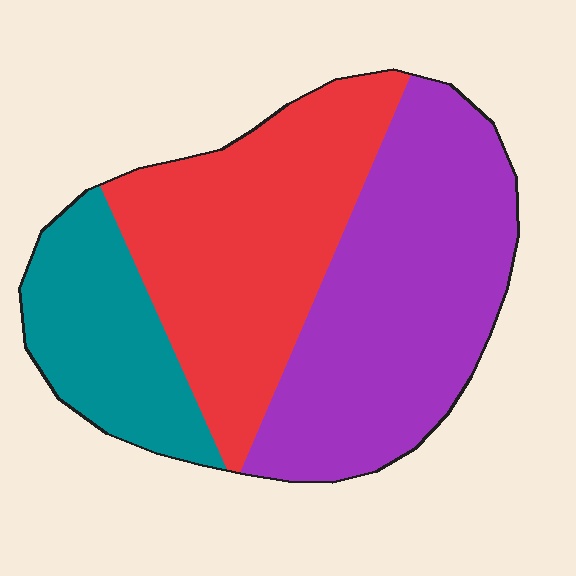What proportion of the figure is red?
Red covers 38% of the figure.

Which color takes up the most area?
Purple, at roughly 40%.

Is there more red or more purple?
Purple.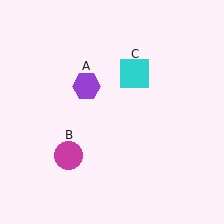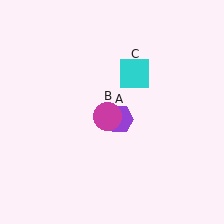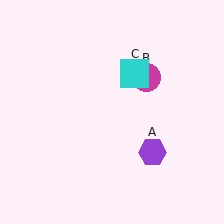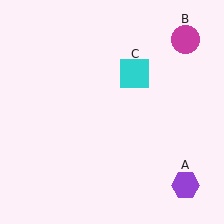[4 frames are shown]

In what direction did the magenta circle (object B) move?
The magenta circle (object B) moved up and to the right.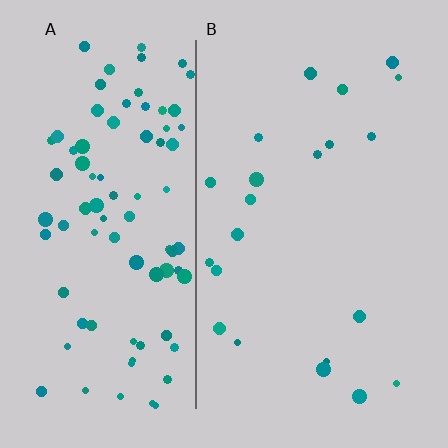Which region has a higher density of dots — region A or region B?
A (the left).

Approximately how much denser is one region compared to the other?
Approximately 4.2× — region A over region B.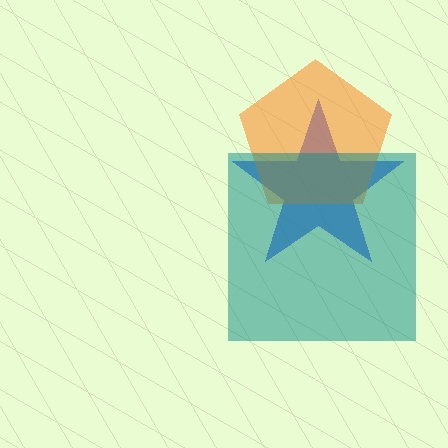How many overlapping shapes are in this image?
There are 3 overlapping shapes in the image.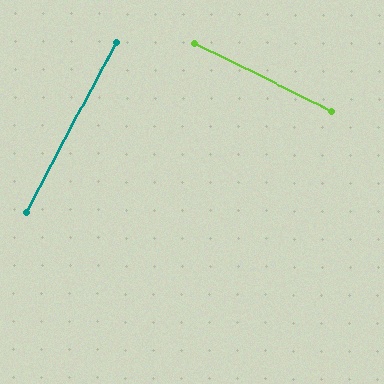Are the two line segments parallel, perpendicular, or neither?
Perpendicular — they meet at approximately 88°.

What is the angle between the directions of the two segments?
Approximately 88 degrees.